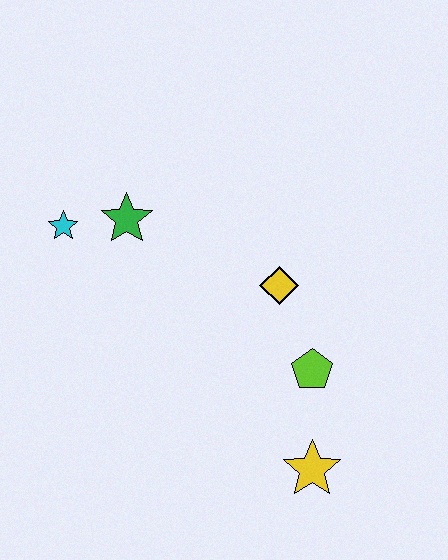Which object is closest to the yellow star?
The lime pentagon is closest to the yellow star.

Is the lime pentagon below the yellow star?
No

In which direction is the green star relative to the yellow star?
The green star is above the yellow star.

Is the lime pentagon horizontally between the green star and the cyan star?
No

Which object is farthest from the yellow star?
The cyan star is farthest from the yellow star.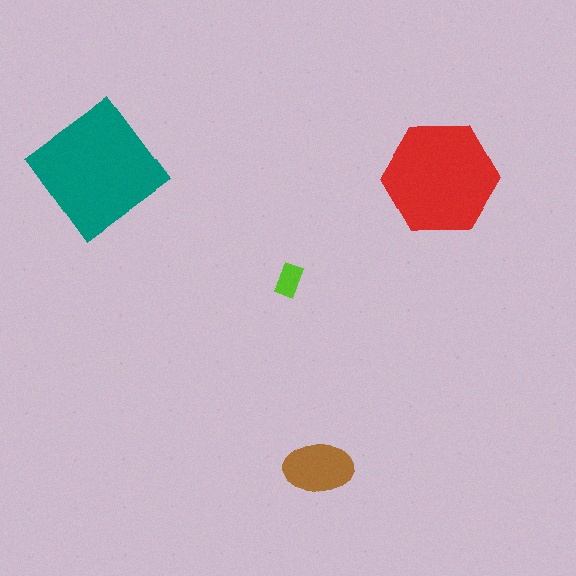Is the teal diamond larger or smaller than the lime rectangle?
Larger.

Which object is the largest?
The teal diamond.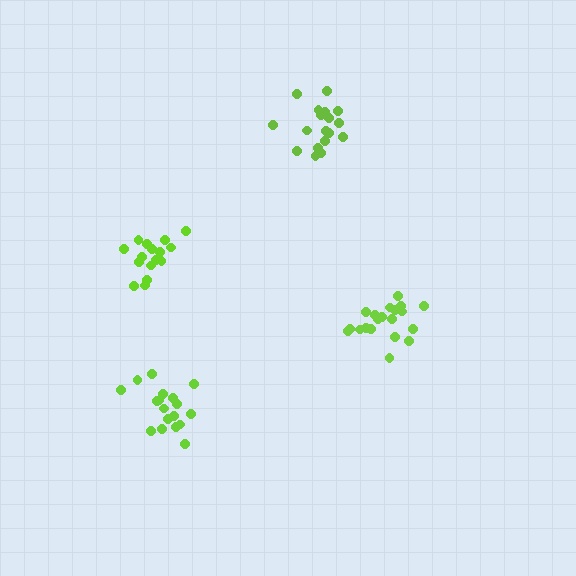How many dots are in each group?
Group 1: 16 dots, Group 2: 18 dots, Group 3: 20 dots, Group 4: 18 dots (72 total).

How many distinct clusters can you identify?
There are 4 distinct clusters.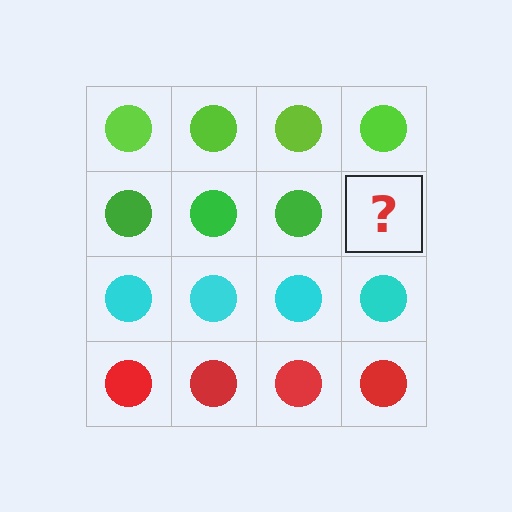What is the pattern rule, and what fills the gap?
The rule is that each row has a consistent color. The gap should be filled with a green circle.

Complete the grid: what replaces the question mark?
The question mark should be replaced with a green circle.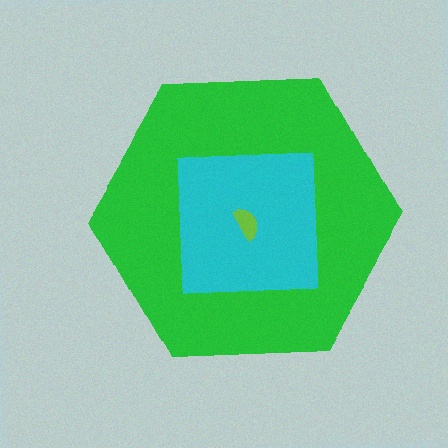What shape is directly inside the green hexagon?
The cyan square.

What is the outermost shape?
The green hexagon.